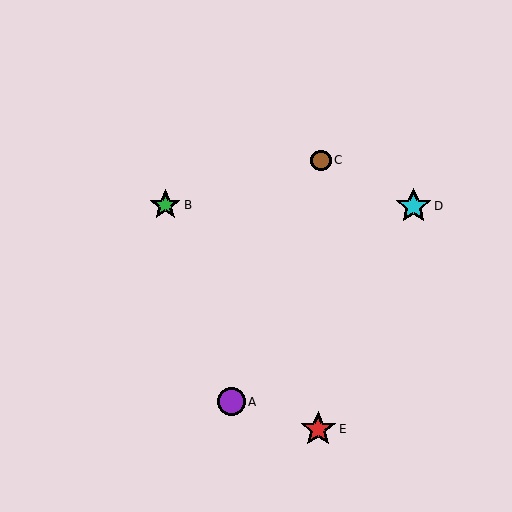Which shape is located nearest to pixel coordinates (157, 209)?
The green star (labeled B) at (165, 205) is nearest to that location.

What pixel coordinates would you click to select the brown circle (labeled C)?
Click at (321, 160) to select the brown circle C.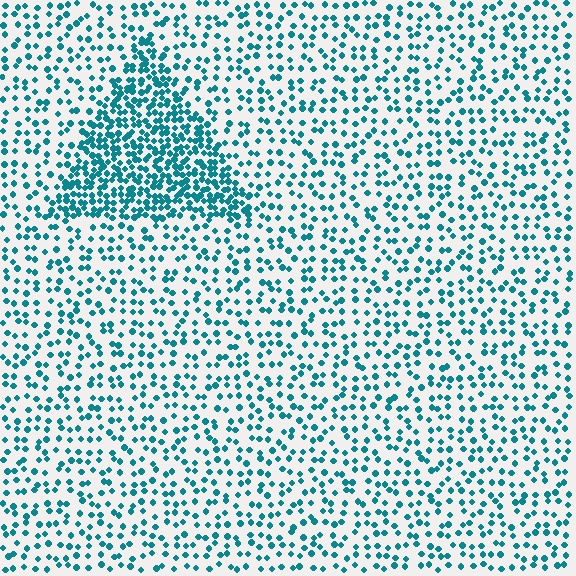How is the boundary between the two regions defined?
The boundary is defined by a change in element density (approximately 2.4x ratio). All elements are the same color, size, and shape.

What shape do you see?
I see a triangle.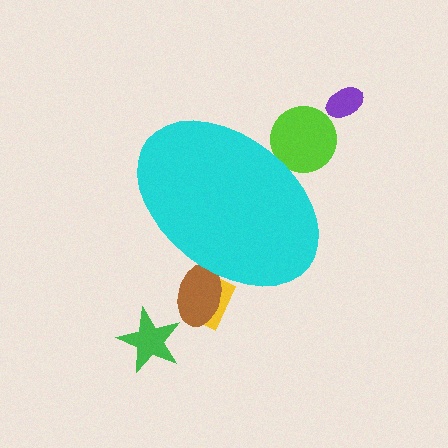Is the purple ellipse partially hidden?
No, the purple ellipse is fully visible.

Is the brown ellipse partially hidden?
Yes, the brown ellipse is partially hidden behind the cyan ellipse.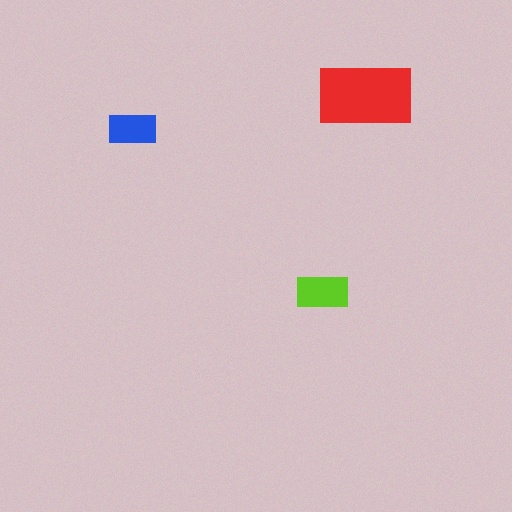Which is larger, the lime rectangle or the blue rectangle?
The lime one.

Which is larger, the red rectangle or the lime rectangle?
The red one.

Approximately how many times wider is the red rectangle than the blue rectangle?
About 2 times wider.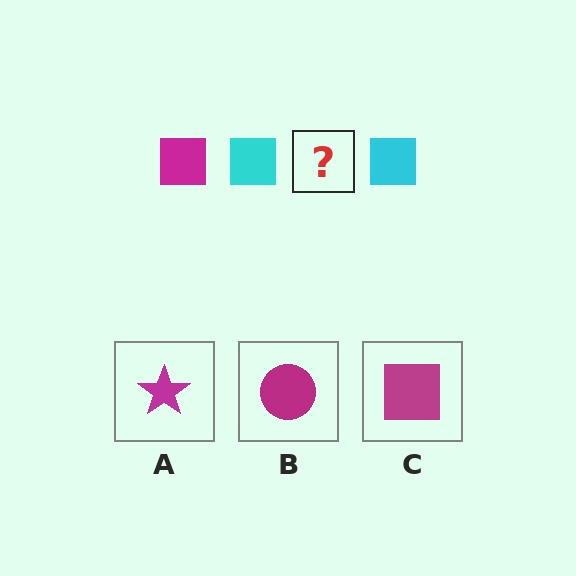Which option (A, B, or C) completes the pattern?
C.